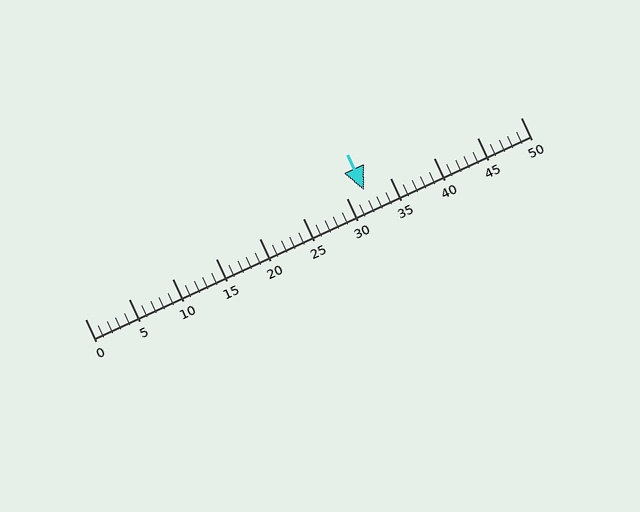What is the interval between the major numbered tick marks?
The major tick marks are spaced 5 units apart.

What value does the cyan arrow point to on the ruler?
The cyan arrow points to approximately 32.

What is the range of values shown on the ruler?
The ruler shows values from 0 to 50.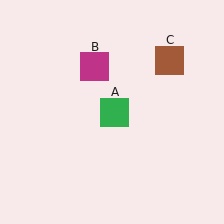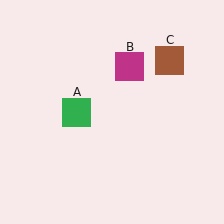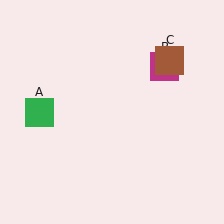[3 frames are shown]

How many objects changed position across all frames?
2 objects changed position: green square (object A), magenta square (object B).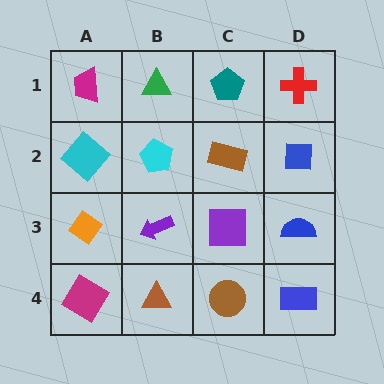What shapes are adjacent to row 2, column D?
A red cross (row 1, column D), a blue semicircle (row 3, column D), a brown rectangle (row 2, column C).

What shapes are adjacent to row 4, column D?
A blue semicircle (row 3, column D), a brown circle (row 4, column C).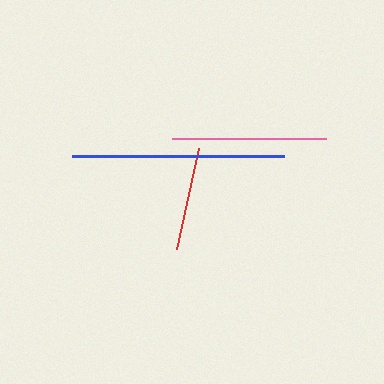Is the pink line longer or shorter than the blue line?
The blue line is longer than the pink line.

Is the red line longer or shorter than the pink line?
The pink line is longer than the red line.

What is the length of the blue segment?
The blue segment is approximately 212 pixels long.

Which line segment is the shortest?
The red line is the shortest at approximately 103 pixels.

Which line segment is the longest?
The blue line is the longest at approximately 212 pixels.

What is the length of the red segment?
The red segment is approximately 103 pixels long.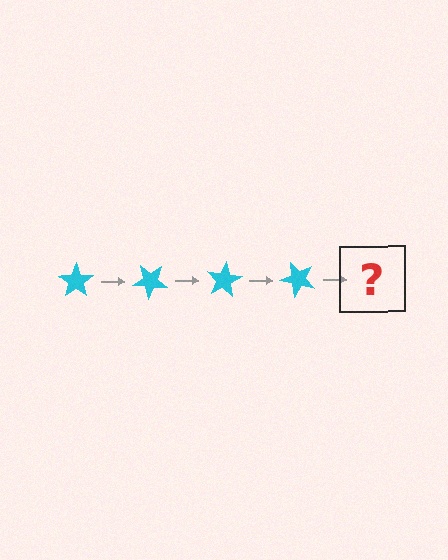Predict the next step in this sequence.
The next step is a cyan star rotated 160 degrees.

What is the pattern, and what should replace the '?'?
The pattern is that the star rotates 40 degrees each step. The '?' should be a cyan star rotated 160 degrees.